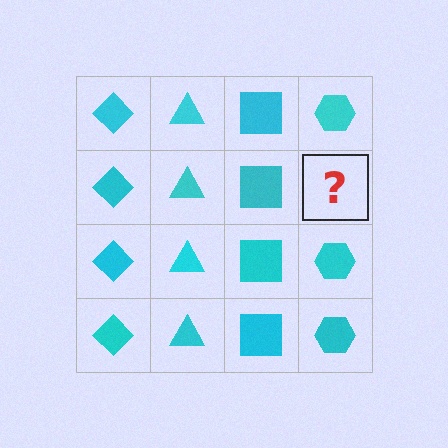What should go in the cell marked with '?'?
The missing cell should contain a cyan hexagon.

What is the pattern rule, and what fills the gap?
The rule is that each column has a consistent shape. The gap should be filled with a cyan hexagon.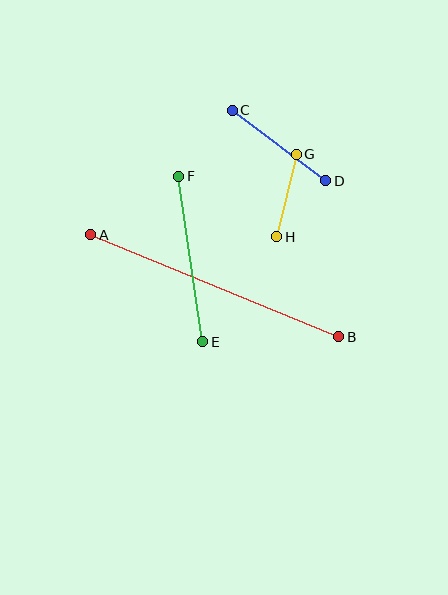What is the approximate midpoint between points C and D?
The midpoint is at approximately (279, 145) pixels.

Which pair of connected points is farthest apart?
Points A and B are farthest apart.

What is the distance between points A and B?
The distance is approximately 268 pixels.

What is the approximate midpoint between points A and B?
The midpoint is at approximately (215, 286) pixels.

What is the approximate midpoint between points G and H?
The midpoint is at approximately (286, 196) pixels.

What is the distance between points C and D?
The distance is approximately 117 pixels.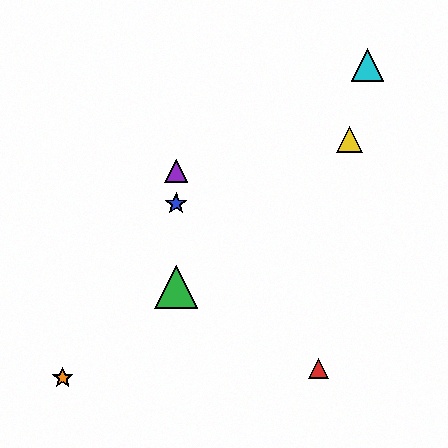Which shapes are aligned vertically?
The blue star, the green triangle, the purple triangle are aligned vertically.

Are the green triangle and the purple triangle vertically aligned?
Yes, both are at x≈176.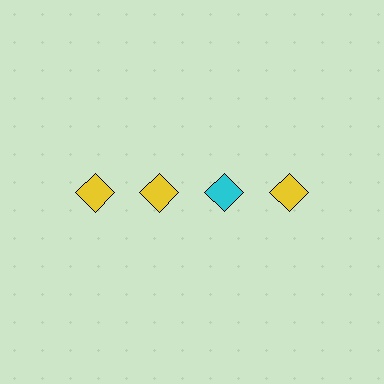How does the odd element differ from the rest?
It has a different color: cyan instead of yellow.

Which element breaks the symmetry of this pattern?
The cyan diamond in the top row, center column breaks the symmetry. All other shapes are yellow diamonds.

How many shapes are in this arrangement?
There are 4 shapes arranged in a grid pattern.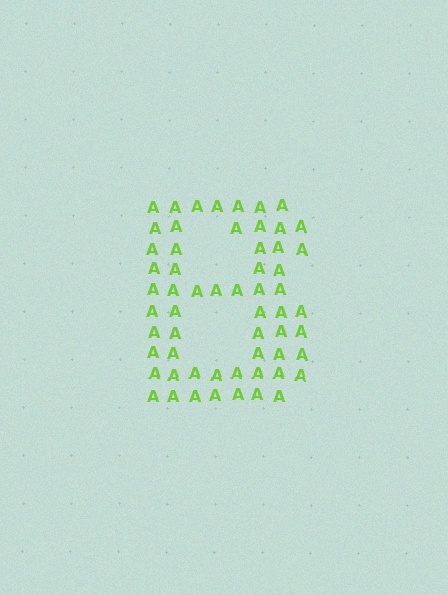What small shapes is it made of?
It is made of small letter A's.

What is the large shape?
The large shape is the letter B.